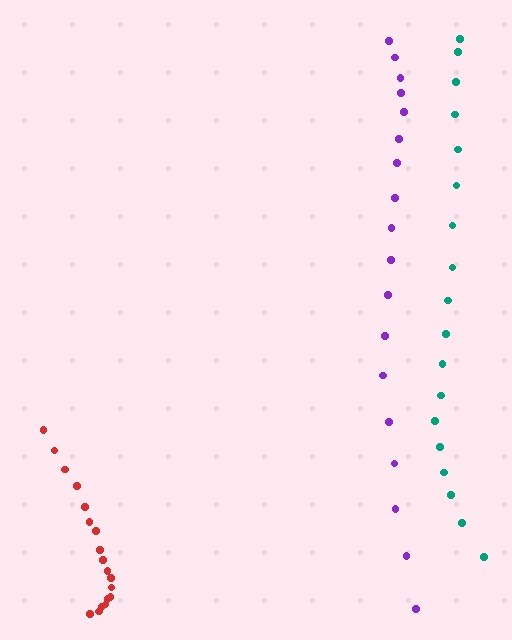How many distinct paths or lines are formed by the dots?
There are 3 distinct paths.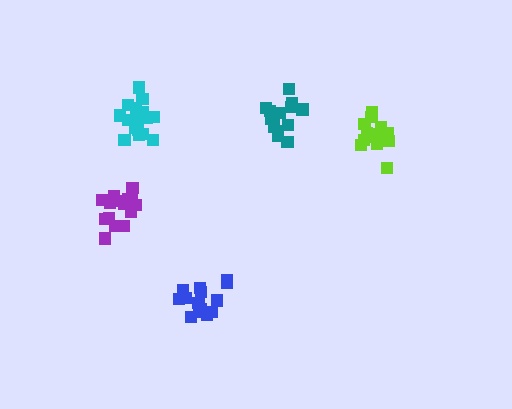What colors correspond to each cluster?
The clusters are colored: blue, lime, cyan, teal, purple.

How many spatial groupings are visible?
There are 5 spatial groupings.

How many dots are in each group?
Group 1: 15 dots, Group 2: 15 dots, Group 3: 18 dots, Group 4: 15 dots, Group 5: 16 dots (79 total).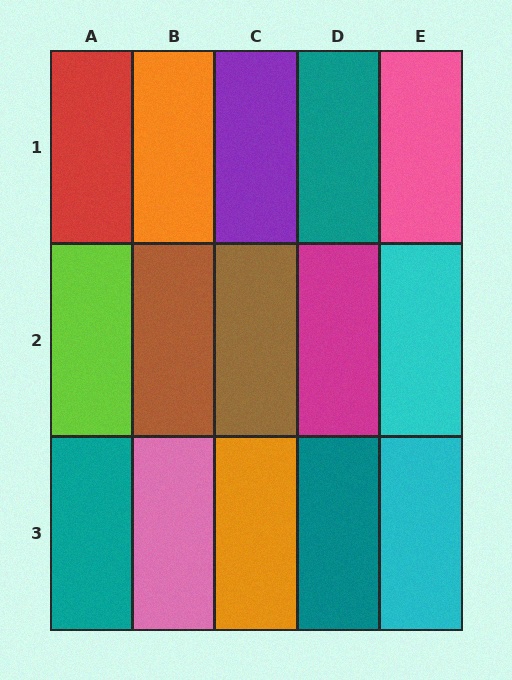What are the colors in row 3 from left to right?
Teal, pink, orange, teal, cyan.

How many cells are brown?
2 cells are brown.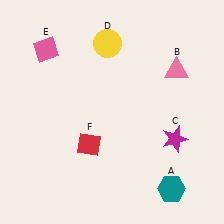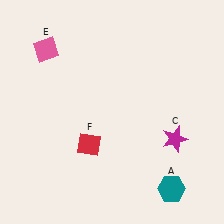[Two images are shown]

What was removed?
The yellow circle (D), the pink triangle (B) were removed in Image 2.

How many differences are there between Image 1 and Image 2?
There are 2 differences between the two images.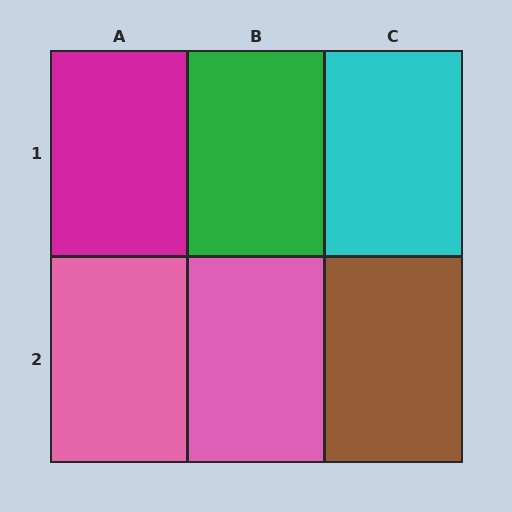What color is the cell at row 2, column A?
Pink.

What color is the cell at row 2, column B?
Pink.